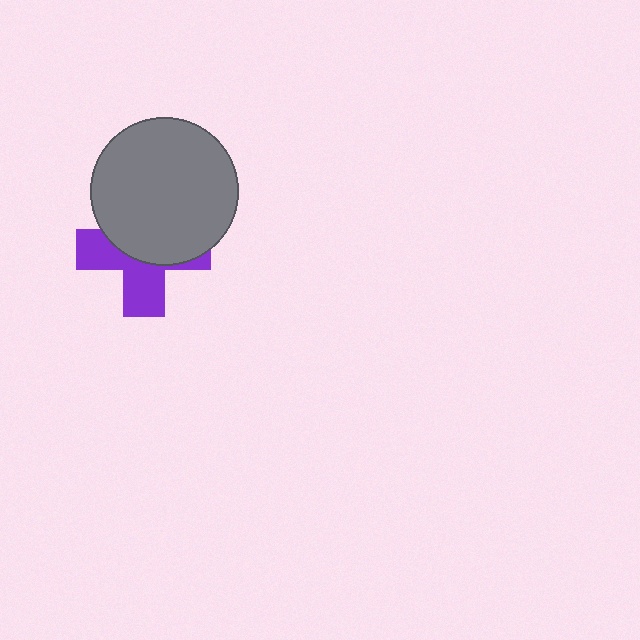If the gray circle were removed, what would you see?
You would see the complete purple cross.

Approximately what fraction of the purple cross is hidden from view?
Roughly 54% of the purple cross is hidden behind the gray circle.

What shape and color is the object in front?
The object in front is a gray circle.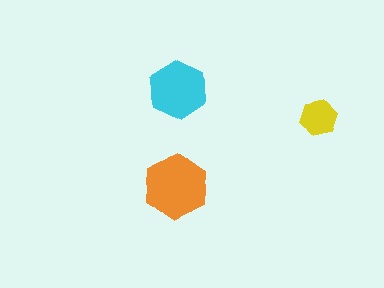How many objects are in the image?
There are 3 objects in the image.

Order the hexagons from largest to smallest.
the orange one, the cyan one, the yellow one.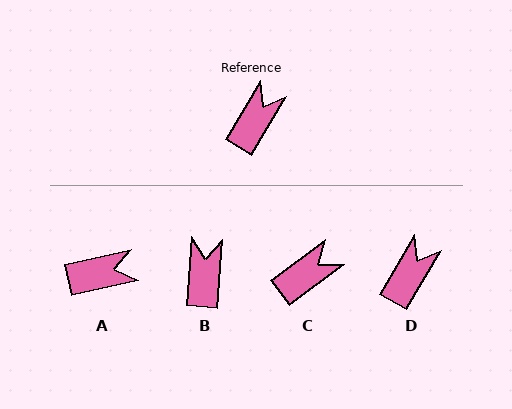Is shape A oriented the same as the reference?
No, it is off by about 47 degrees.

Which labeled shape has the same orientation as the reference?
D.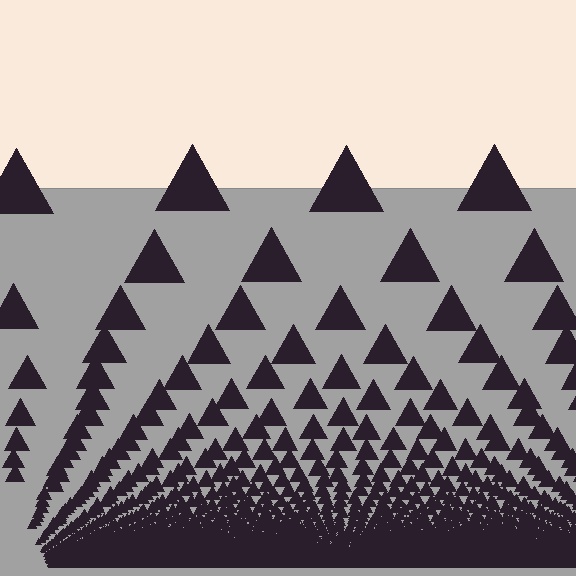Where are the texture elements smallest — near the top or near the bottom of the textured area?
Near the bottom.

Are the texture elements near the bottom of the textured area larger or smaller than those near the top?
Smaller. The gradient is inverted — elements near the bottom are smaller and denser.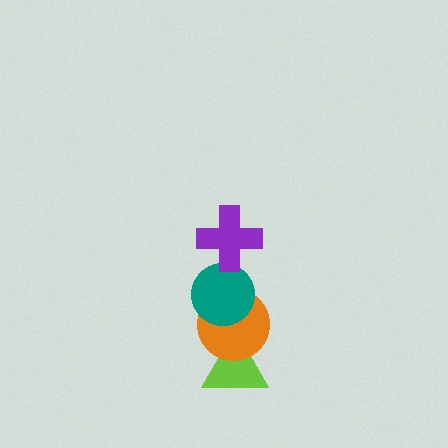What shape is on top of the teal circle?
The purple cross is on top of the teal circle.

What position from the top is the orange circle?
The orange circle is 3rd from the top.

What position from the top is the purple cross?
The purple cross is 1st from the top.